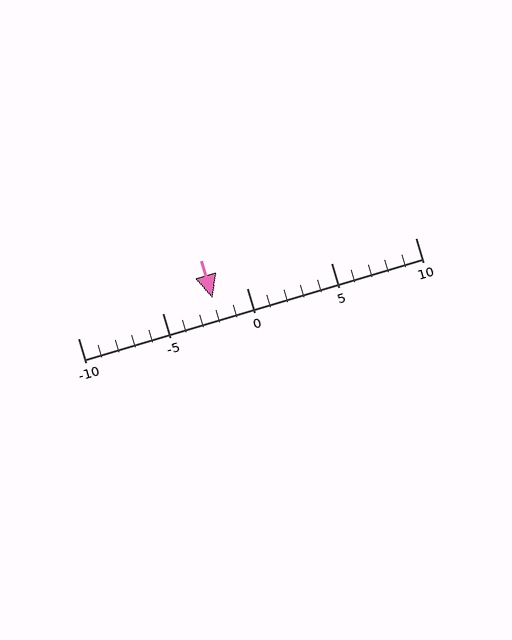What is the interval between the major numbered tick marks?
The major tick marks are spaced 5 units apart.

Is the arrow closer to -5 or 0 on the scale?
The arrow is closer to 0.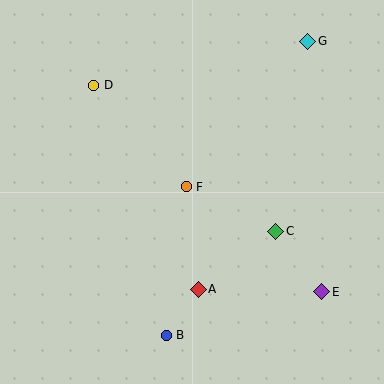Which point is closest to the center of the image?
Point F at (186, 187) is closest to the center.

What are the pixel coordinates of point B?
Point B is at (166, 335).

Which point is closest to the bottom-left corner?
Point B is closest to the bottom-left corner.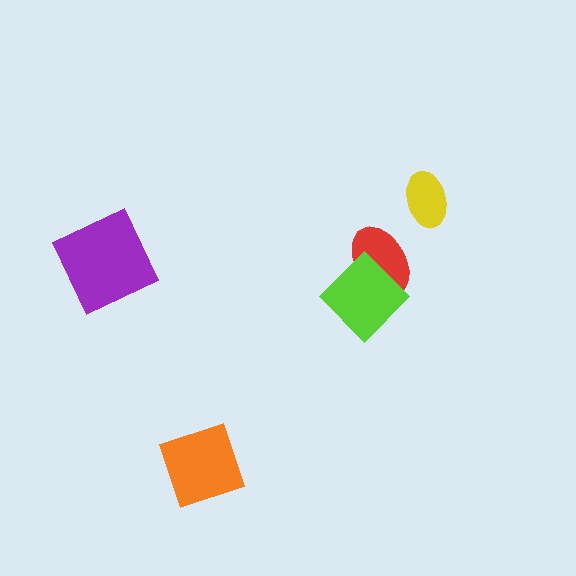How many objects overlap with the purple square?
0 objects overlap with the purple square.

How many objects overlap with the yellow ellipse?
0 objects overlap with the yellow ellipse.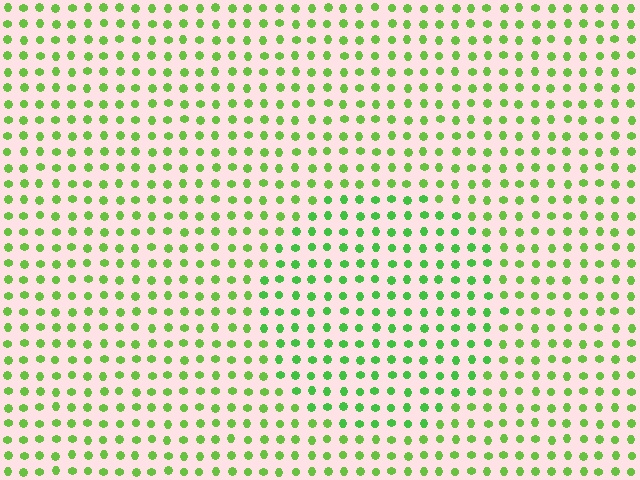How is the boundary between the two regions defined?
The boundary is defined purely by a slight shift in hue (about 19 degrees). Spacing, size, and orientation are identical on both sides.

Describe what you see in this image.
The image is filled with small lime elements in a uniform arrangement. A circle-shaped region is visible where the elements are tinted to a slightly different hue, forming a subtle color boundary.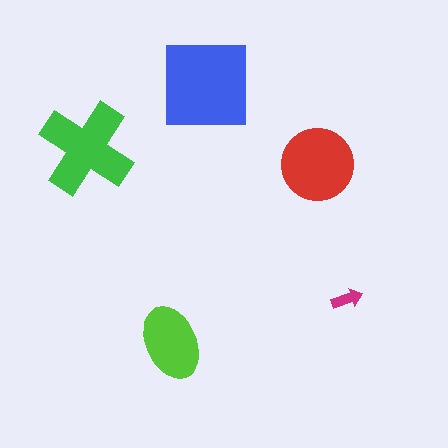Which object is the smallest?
The magenta arrow.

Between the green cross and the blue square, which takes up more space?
The blue square.